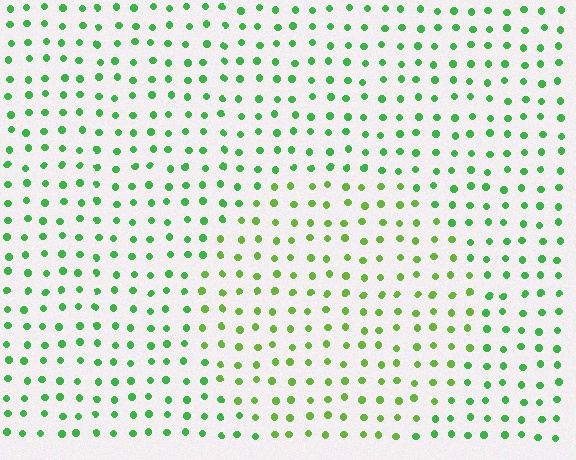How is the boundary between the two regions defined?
The boundary is defined purely by a slight shift in hue (about 27 degrees). Spacing, size, and orientation are identical on both sides.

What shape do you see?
I see a circle.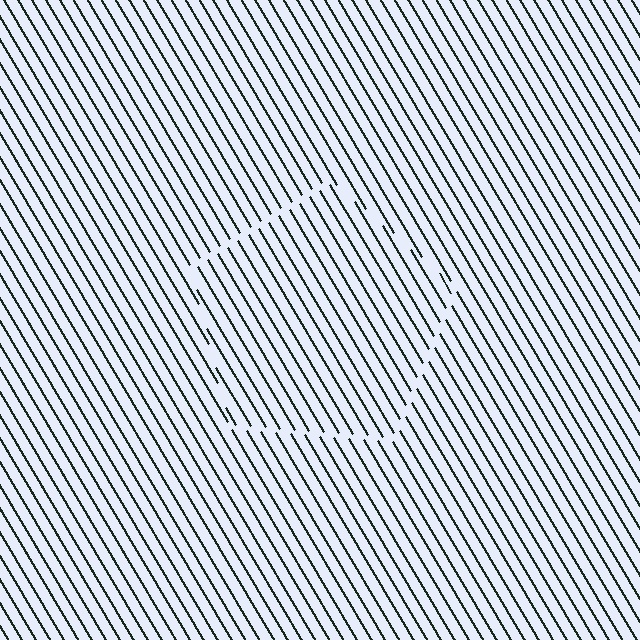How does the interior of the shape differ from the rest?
The interior of the shape contains the same grating, shifted by half a period — the contour is defined by the phase discontinuity where line-ends from the inner and outer gratings abut.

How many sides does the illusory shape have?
5 sides — the line-ends trace a pentagon.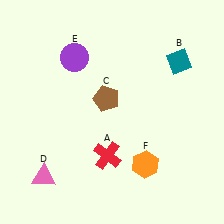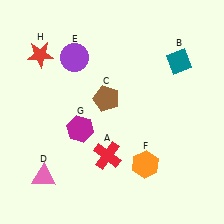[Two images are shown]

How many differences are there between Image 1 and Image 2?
There are 2 differences between the two images.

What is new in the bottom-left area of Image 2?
A magenta hexagon (G) was added in the bottom-left area of Image 2.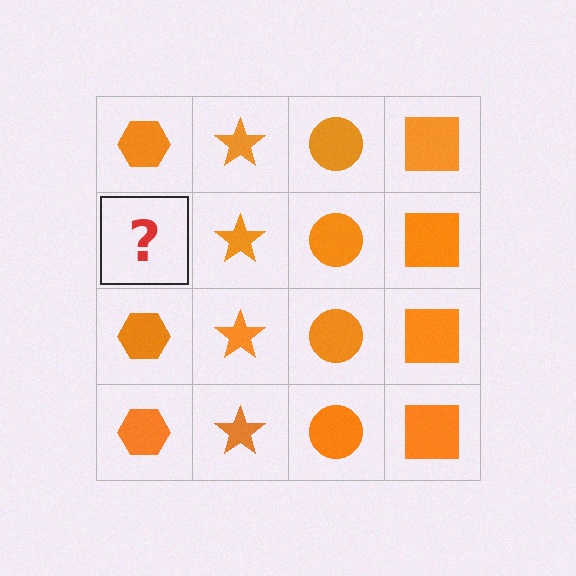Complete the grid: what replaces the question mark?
The question mark should be replaced with an orange hexagon.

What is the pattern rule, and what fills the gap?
The rule is that each column has a consistent shape. The gap should be filled with an orange hexagon.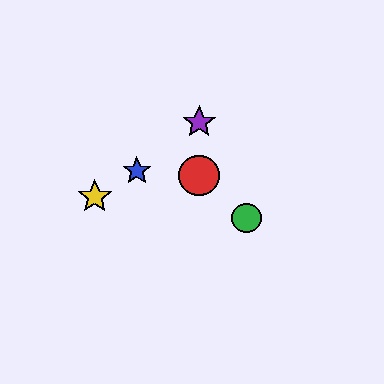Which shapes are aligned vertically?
The red circle, the purple star are aligned vertically.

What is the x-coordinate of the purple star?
The purple star is at x≈199.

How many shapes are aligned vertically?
2 shapes (the red circle, the purple star) are aligned vertically.